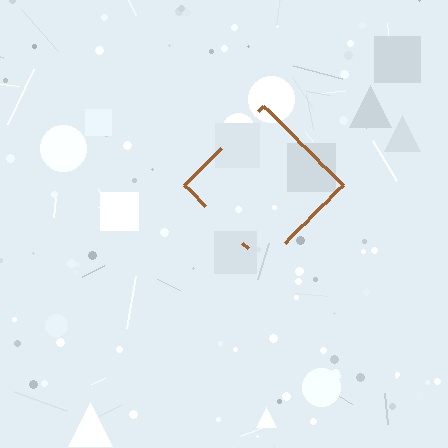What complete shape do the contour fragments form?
The contour fragments form a diamond.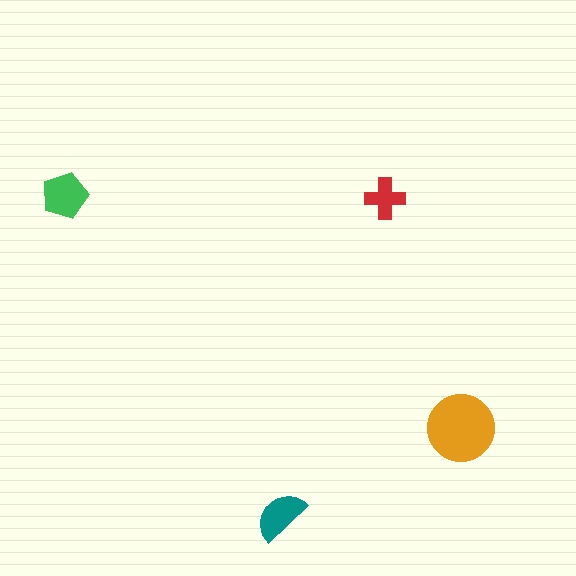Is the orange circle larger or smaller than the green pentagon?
Larger.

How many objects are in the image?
There are 4 objects in the image.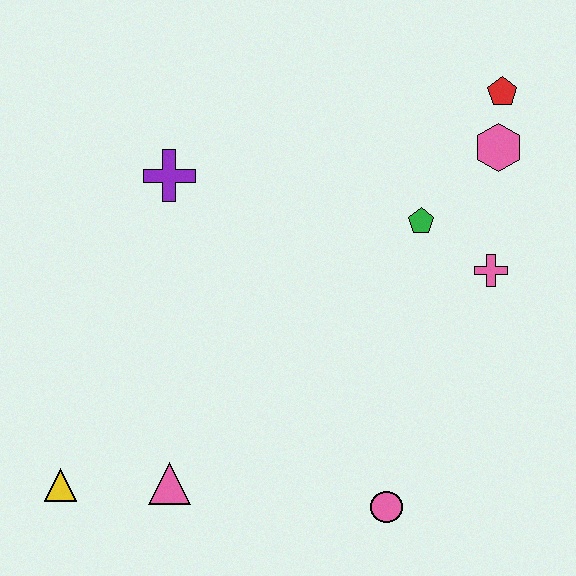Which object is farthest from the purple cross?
The pink circle is farthest from the purple cross.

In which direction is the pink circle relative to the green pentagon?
The pink circle is below the green pentagon.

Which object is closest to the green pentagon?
The pink cross is closest to the green pentagon.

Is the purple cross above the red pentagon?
No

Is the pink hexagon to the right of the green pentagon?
Yes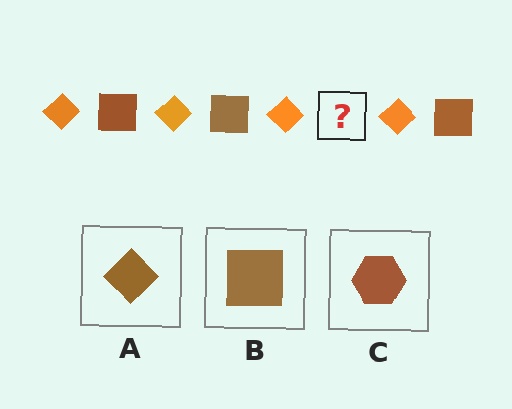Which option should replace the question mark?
Option B.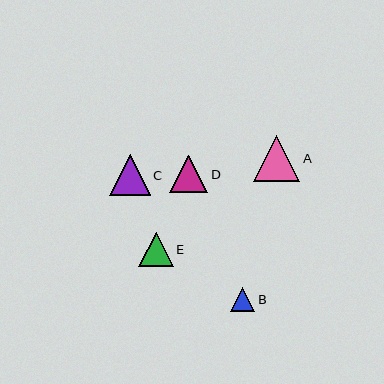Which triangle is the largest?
Triangle A is the largest with a size of approximately 46 pixels.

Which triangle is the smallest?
Triangle B is the smallest with a size of approximately 24 pixels.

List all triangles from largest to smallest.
From largest to smallest: A, C, D, E, B.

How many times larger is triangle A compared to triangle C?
Triangle A is approximately 1.1 times the size of triangle C.